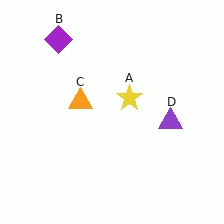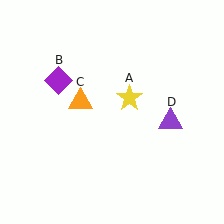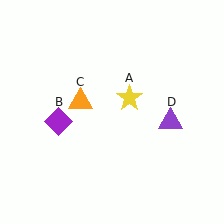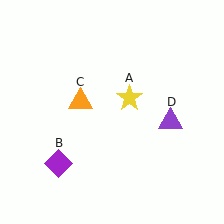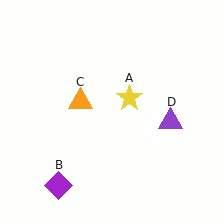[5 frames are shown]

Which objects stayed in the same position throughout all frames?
Yellow star (object A) and orange triangle (object C) and purple triangle (object D) remained stationary.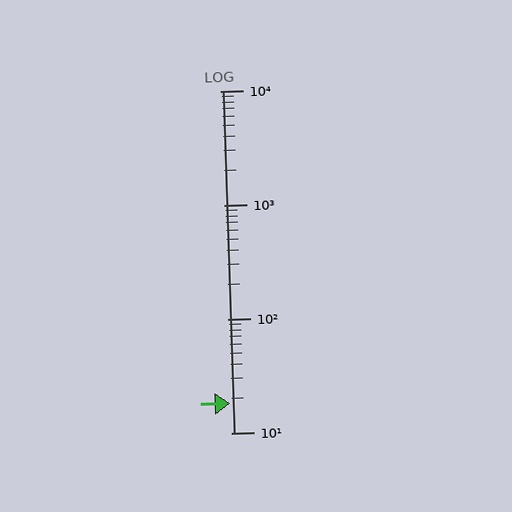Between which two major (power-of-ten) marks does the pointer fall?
The pointer is between 10 and 100.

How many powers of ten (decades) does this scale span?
The scale spans 3 decades, from 10 to 10000.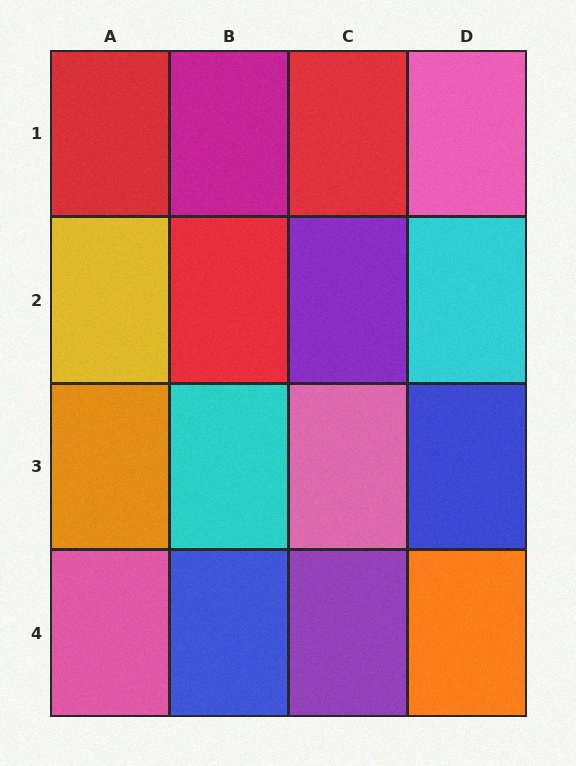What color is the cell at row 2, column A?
Yellow.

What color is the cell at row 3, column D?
Blue.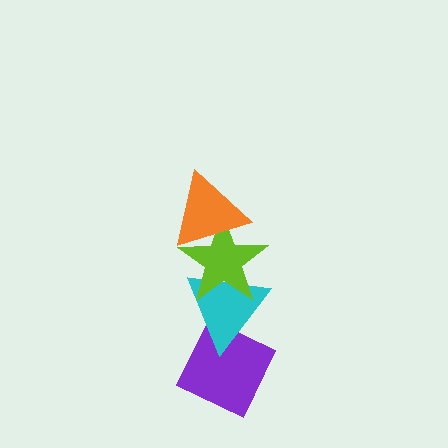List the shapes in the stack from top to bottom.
From top to bottom: the orange triangle, the lime star, the cyan triangle, the purple diamond.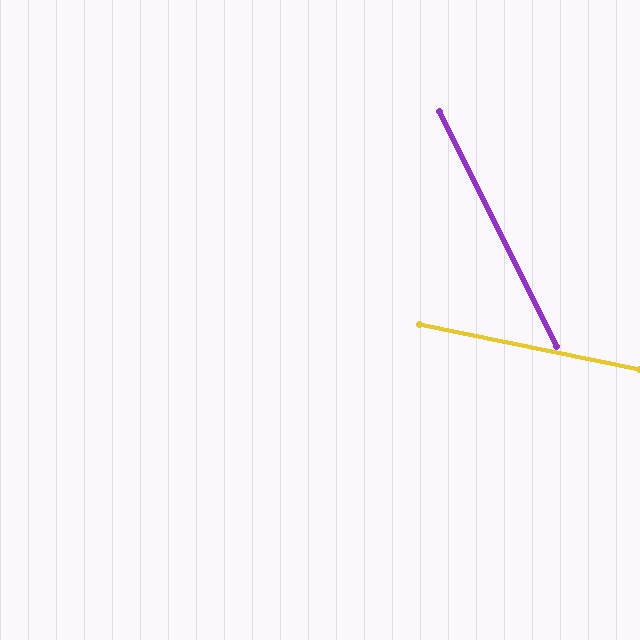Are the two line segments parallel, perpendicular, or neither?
Neither parallel nor perpendicular — they differ by about 52°.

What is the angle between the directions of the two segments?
Approximately 52 degrees.